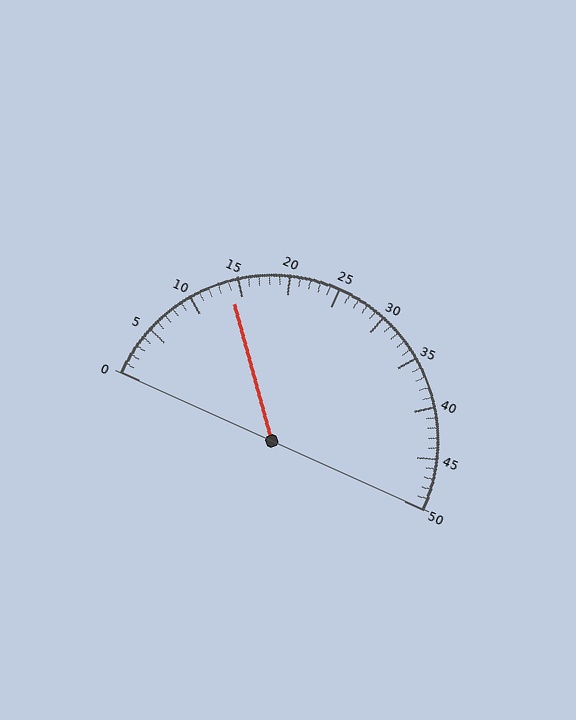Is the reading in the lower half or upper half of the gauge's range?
The reading is in the lower half of the range (0 to 50).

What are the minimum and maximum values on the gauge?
The gauge ranges from 0 to 50.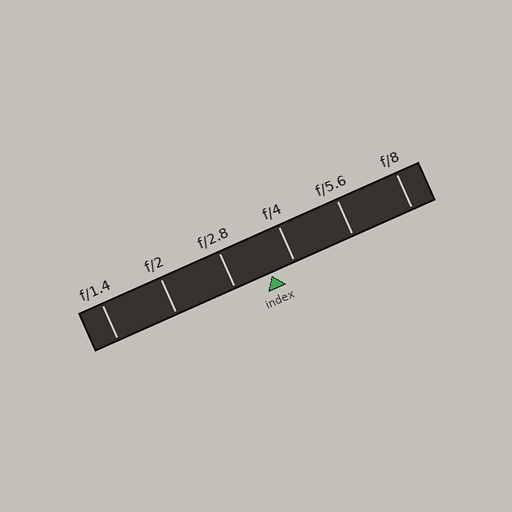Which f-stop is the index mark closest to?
The index mark is closest to f/4.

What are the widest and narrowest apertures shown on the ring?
The widest aperture shown is f/1.4 and the narrowest is f/8.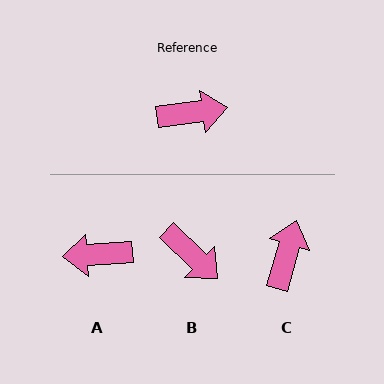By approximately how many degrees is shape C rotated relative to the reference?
Approximately 67 degrees counter-clockwise.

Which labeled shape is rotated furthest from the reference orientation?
A, about 177 degrees away.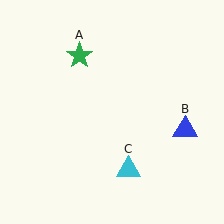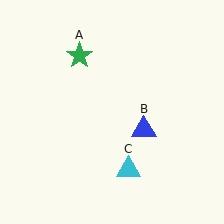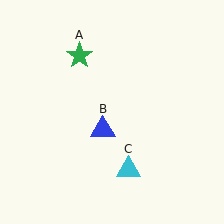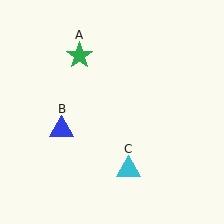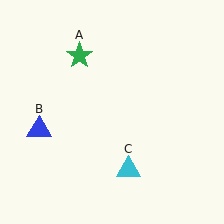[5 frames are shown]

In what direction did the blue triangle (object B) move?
The blue triangle (object B) moved left.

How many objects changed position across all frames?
1 object changed position: blue triangle (object B).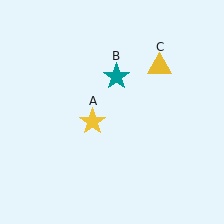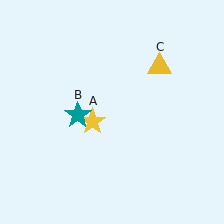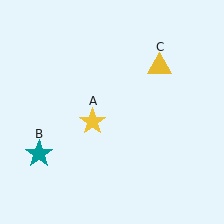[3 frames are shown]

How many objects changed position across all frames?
1 object changed position: teal star (object B).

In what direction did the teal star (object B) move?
The teal star (object B) moved down and to the left.